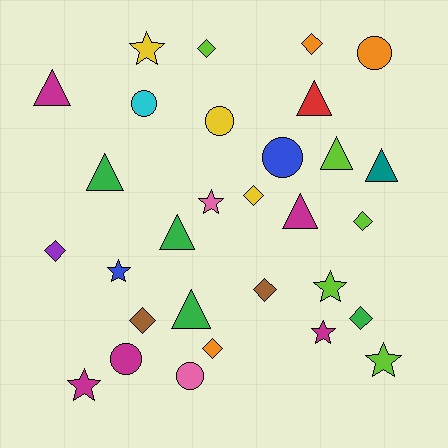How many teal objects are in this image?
There is 1 teal object.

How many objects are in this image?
There are 30 objects.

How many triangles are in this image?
There are 8 triangles.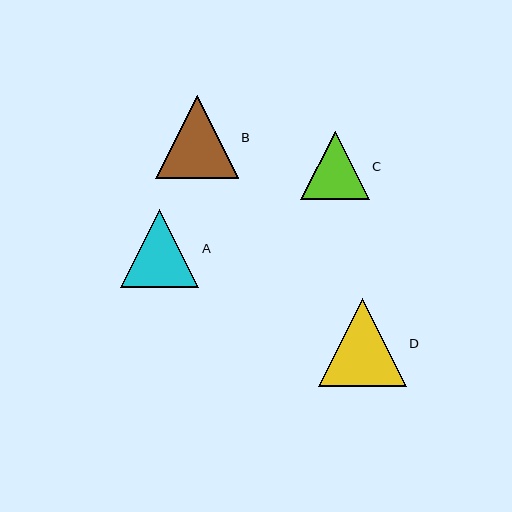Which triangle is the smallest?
Triangle C is the smallest with a size of approximately 68 pixels.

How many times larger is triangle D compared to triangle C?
Triangle D is approximately 1.3 times the size of triangle C.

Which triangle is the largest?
Triangle D is the largest with a size of approximately 88 pixels.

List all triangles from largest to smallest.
From largest to smallest: D, B, A, C.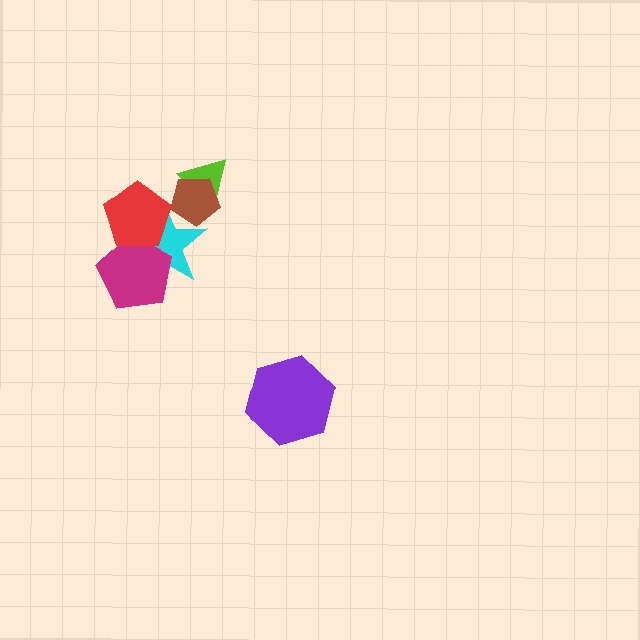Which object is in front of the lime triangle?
The brown pentagon is in front of the lime triangle.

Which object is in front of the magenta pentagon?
The red pentagon is in front of the magenta pentagon.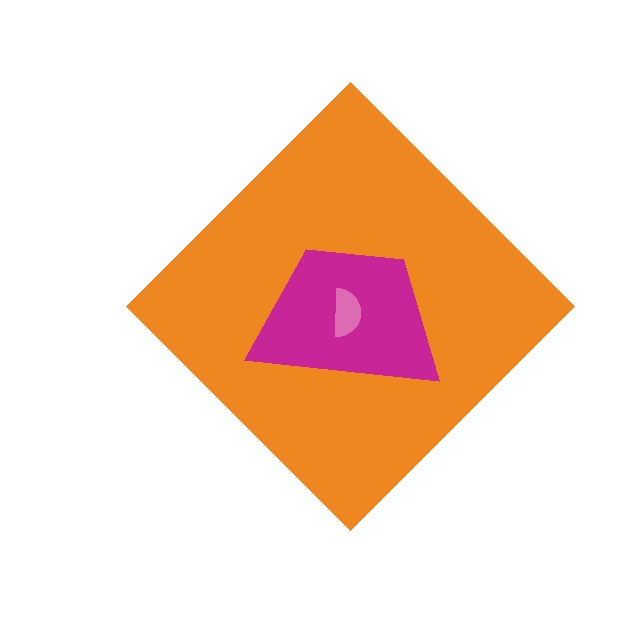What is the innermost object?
The pink semicircle.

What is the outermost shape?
The orange diamond.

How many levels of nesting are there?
3.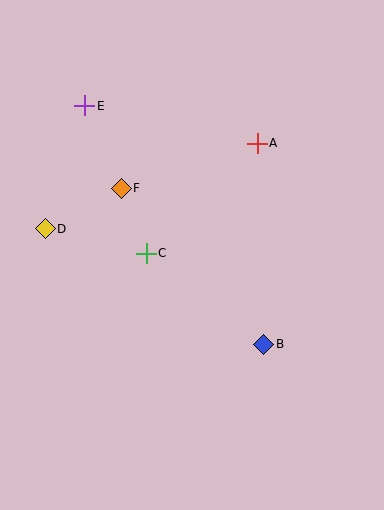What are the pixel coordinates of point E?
Point E is at (85, 106).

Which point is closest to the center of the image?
Point C at (146, 253) is closest to the center.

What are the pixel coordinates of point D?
Point D is at (45, 229).